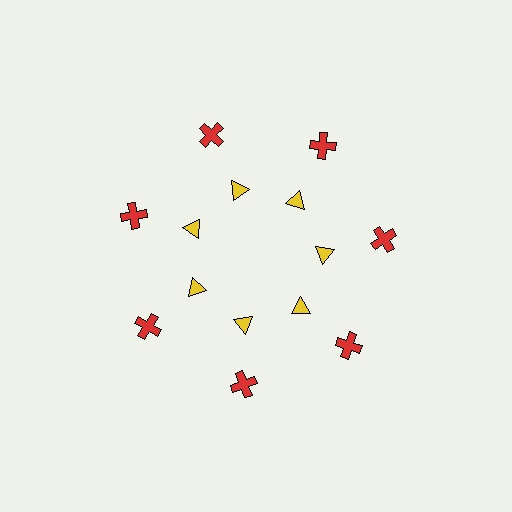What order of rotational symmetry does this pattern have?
This pattern has 7-fold rotational symmetry.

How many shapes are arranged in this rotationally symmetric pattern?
There are 14 shapes, arranged in 7 groups of 2.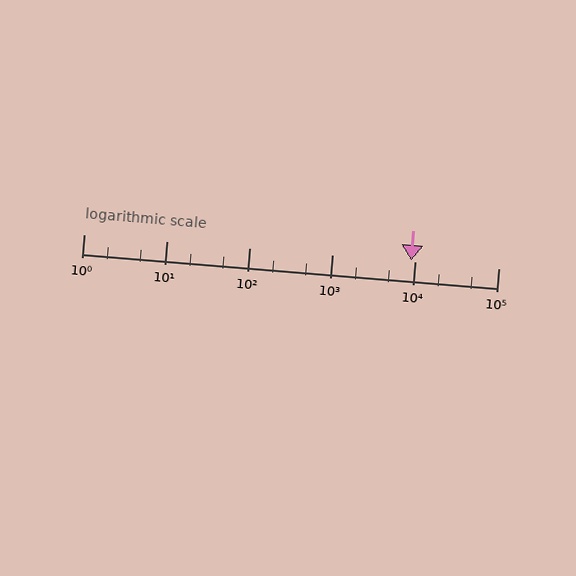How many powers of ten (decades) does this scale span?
The scale spans 5 decades, from 1 to 100000.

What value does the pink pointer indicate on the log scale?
The pointer indicates approximately 8800.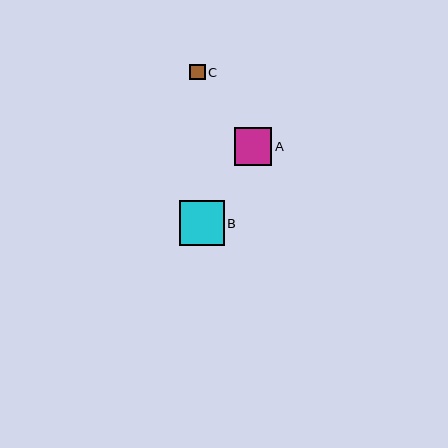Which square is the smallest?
Square C is the smallest with a size of approximately 15 pixels.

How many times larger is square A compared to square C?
Square A is approximately 2.4 times the size of square C.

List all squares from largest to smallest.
From largest to smallest: B, A, C.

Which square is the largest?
Square B is the largest with a size of approximately 45 pixels.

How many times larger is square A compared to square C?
Square A is approximately 2.4 times the size of square C.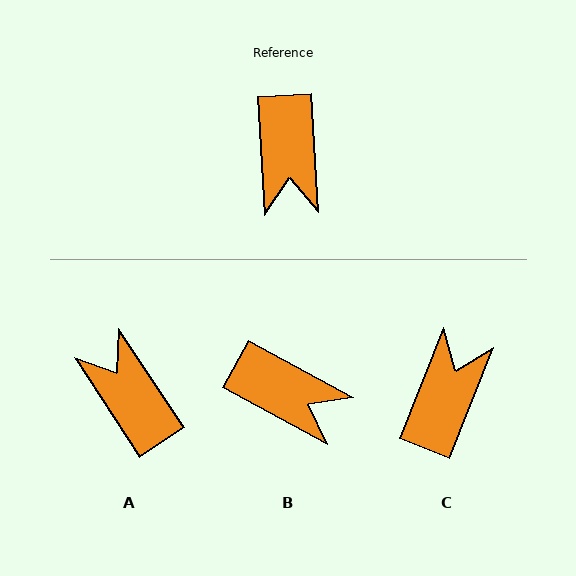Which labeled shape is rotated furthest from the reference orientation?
C, about 155 degrees away.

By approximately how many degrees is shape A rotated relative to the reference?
Approximately 150 degrees clockwise.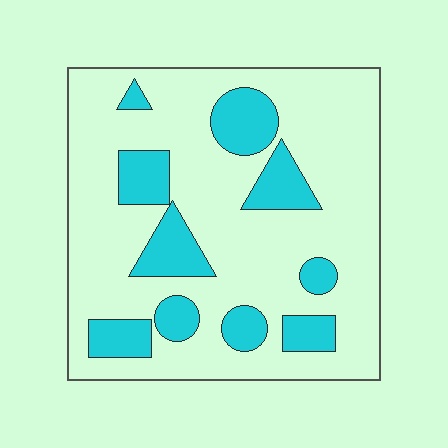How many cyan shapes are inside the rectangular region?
10.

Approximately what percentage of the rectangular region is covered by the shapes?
Approximately 25%.